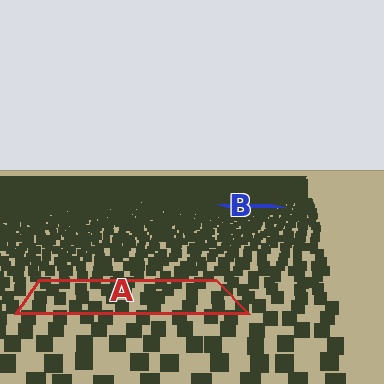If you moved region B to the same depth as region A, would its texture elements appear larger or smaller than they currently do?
They would appear larger. At a closer depth, the same texture elements are projected at a bigger on-screen size.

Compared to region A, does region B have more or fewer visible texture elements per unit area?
Region B has more texture elements per unit area — they are packed more densely because it is farther away.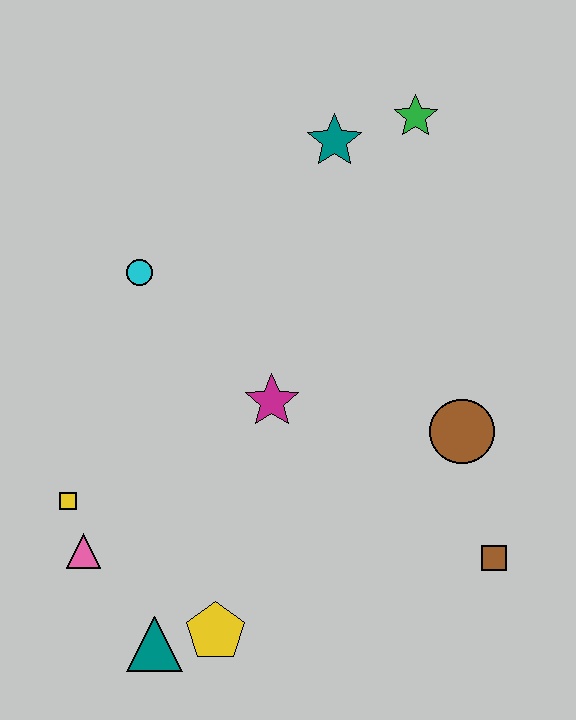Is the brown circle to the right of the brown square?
No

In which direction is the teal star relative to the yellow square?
The teal star is above the yellow square.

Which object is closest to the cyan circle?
The magenta star is closest to the cyan circle.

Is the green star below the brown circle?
No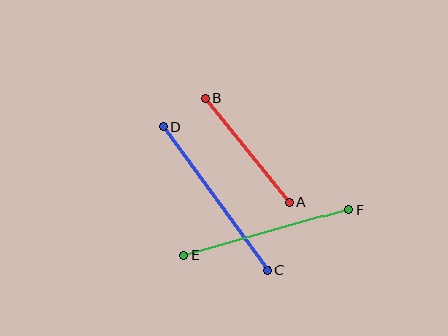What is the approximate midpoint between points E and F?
The midpoint is at approximately (266, 232) pixels.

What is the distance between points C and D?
The distance is approximately 178 pixels.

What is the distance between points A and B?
The distance is approximately 134 pixels.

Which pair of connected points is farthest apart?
Points C and D are farthest apart.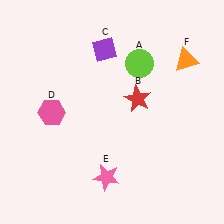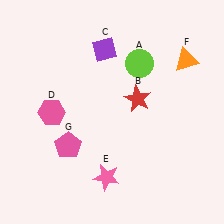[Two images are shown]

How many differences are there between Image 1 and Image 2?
There is 1 difference between the two images.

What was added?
A pink pentagon (G) was added in Image 2.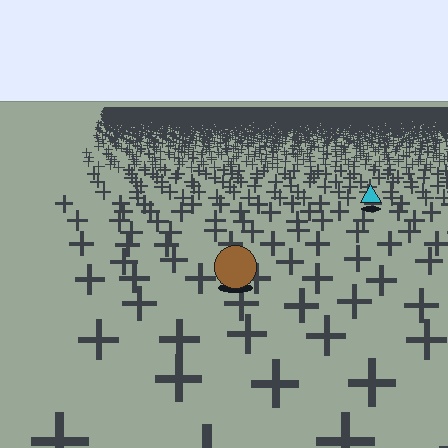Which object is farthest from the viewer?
The cyan triangle is farthest from the viewer. It appears smaller and the ground texture around it is denser.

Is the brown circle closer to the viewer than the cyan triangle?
Yes. The brown circle is closer — you can tell from the texture gradient: the ground texture is coarser near it.